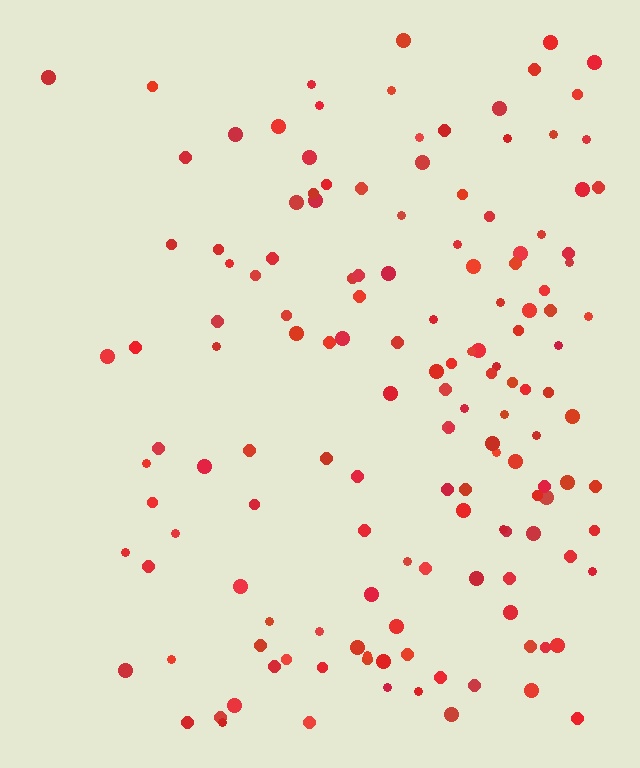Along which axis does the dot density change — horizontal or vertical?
Horizontal.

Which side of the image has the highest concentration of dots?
The right.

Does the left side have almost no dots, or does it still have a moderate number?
Still a moderate number, just noticeably fewer than the right.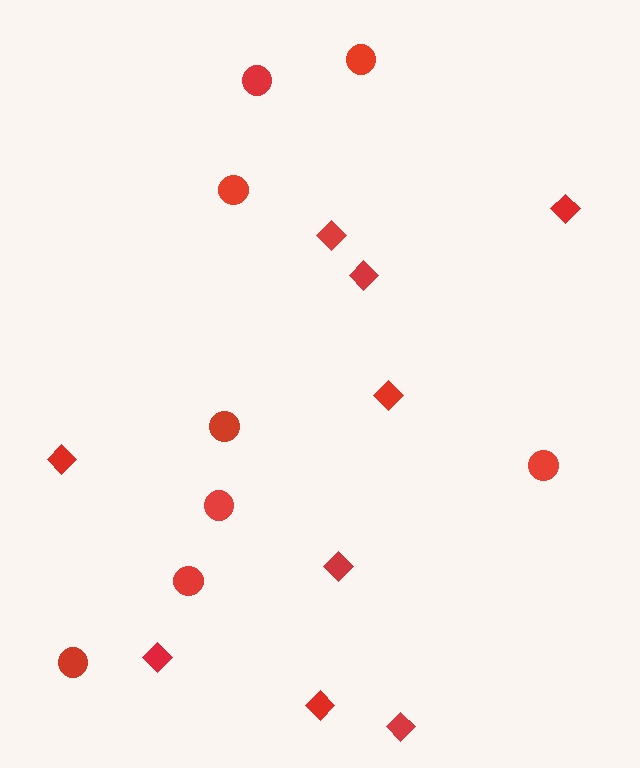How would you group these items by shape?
There are 2 groups: one group of diamonds (9) and one group of circles (8).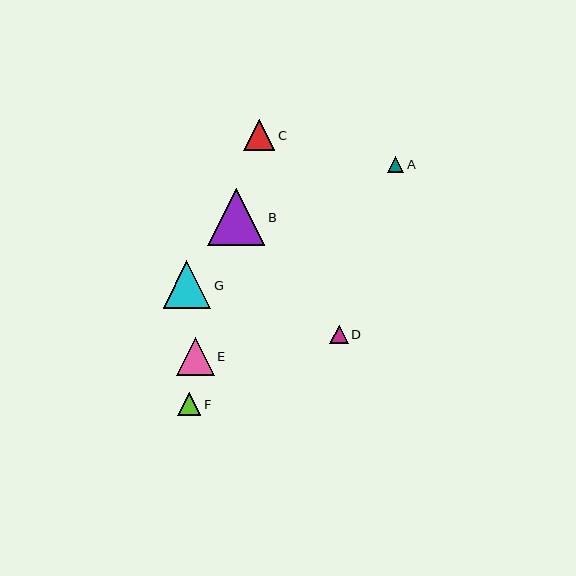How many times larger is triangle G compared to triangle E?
Triangle G is approximately 1.3 times the size of triangle E.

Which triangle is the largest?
Triangle B is the largest with a size of approximately 57 pixels.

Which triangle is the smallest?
Triangle A is the smallest with a size of approximately 16 pixels.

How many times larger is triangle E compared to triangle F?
Triangle E is approximately 1.6 times the size of triangle F.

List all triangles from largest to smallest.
From largest to smallest: B, G, E, C, F, D, A.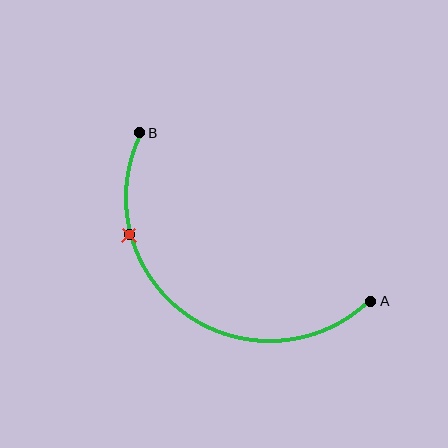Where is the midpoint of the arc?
The arc midpoint is the point on the curve farthest from the straight line joining A and B. It sits below and to the left of that line.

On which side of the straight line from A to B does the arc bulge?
The arc bulges below and to the left of the straight line connecting A and B.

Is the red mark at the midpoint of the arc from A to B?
No. The red mark lies on the arc but is closer to endpoint B. The arc midpoint would be at the point on the curve equidistant along the arc from both A and B.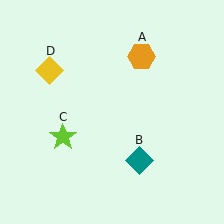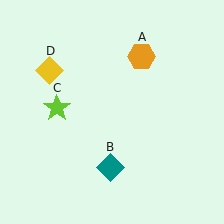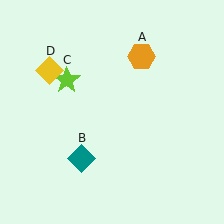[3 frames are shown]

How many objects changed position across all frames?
2 objects changed position: teal diamond (object B), lime star (object C).